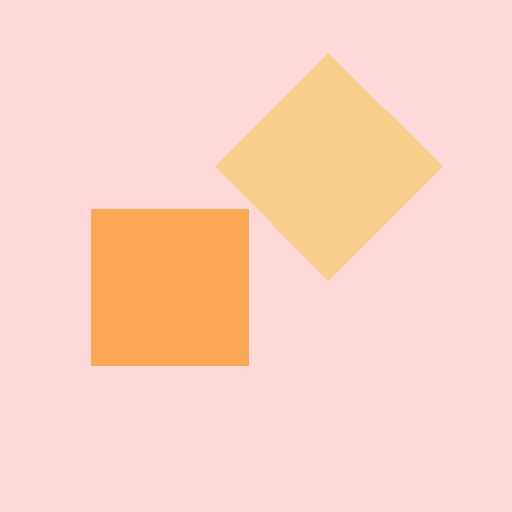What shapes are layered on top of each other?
The layered shapes are: an orange square, a yellow diamond.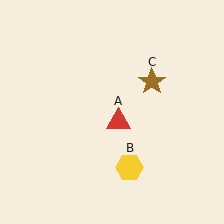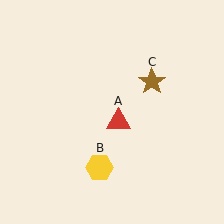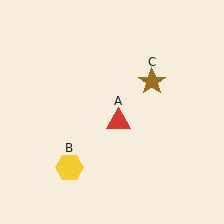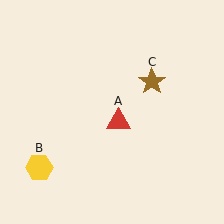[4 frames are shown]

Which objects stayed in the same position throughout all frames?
Red triangle (object A) and brown star (object C) remained stationary.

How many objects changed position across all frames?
1 object changed position: yellow hexagon (object B).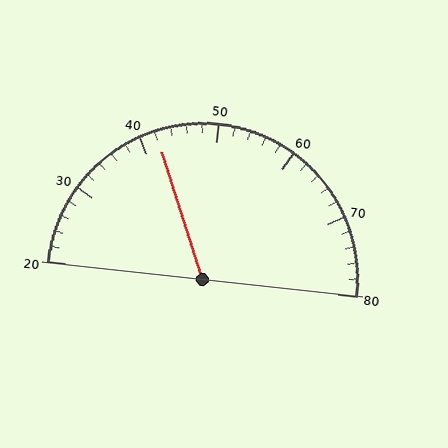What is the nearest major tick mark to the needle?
The nearest major tick mark is 40.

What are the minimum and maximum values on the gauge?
The gauge ranges from 20 to 80.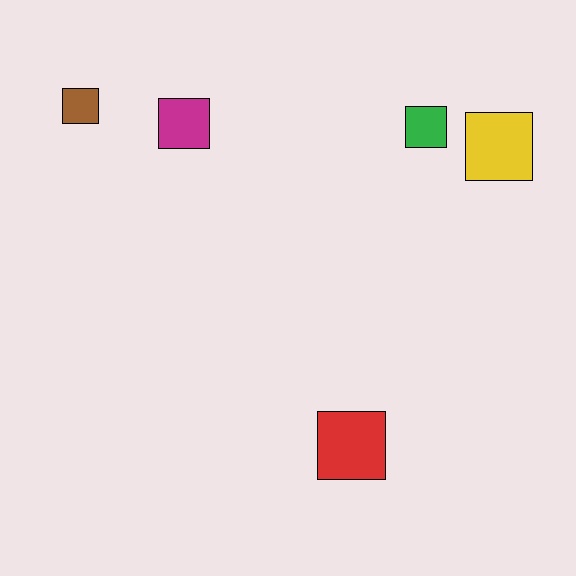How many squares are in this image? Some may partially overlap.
There are 5 squares.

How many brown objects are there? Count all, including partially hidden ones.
There is 1 brown object.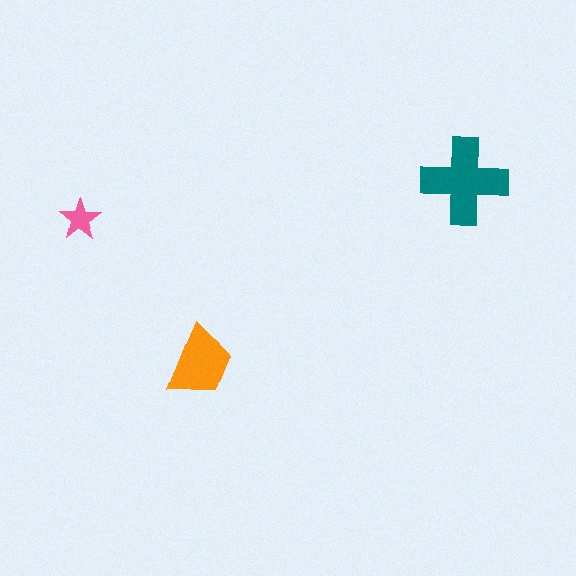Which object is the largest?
The teal cross.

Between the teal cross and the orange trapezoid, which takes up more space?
The teal cross.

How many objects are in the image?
There are 3 objects in the image.